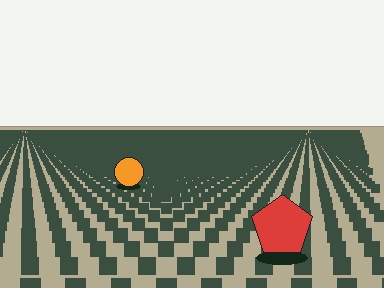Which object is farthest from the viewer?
The orange circle is farthest from the viewer. It appears smaller and the ground texture around it is denser.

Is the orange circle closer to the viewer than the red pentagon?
No. The red pentagon is closer — you can tell from the texture gradient: the ground texture is coarser near it.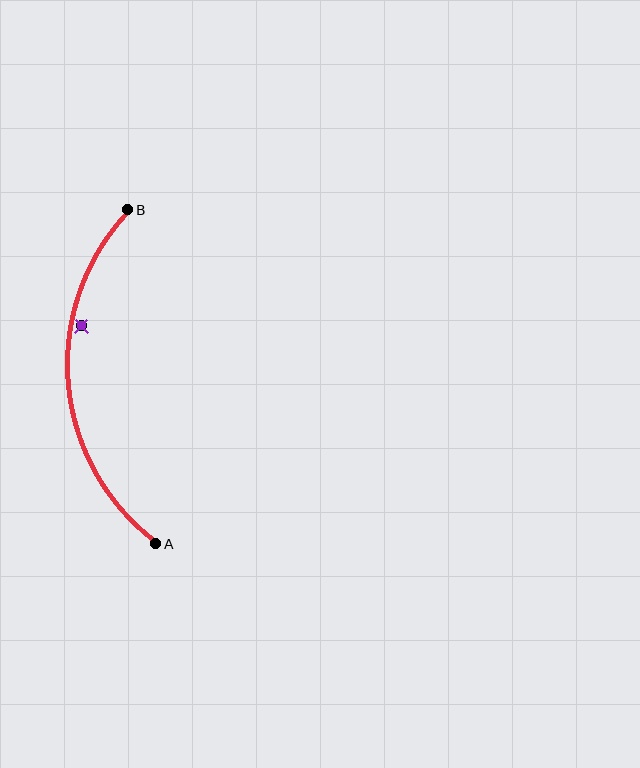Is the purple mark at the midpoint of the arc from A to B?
No — the purple mark does not lie on the arc at all. It sits slightly inside the curve.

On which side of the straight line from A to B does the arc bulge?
The arc bulges to the left of the straight line connecting A and B.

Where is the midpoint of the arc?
The arc midpoint is the point on the curve farthest from the straight line joining A and B. It sits to the left of that line.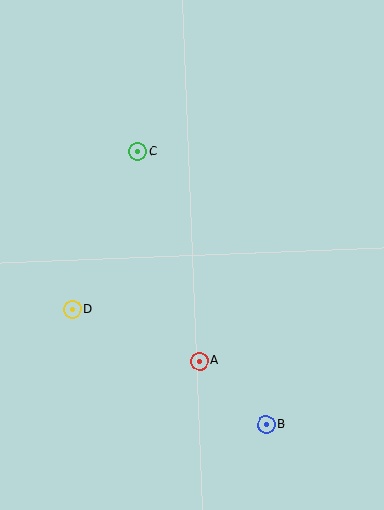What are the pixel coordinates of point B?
Point B is at (266, 425).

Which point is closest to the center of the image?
Point A at (200, 361) is closest to the center.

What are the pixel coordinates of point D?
Point D is at (72, 309).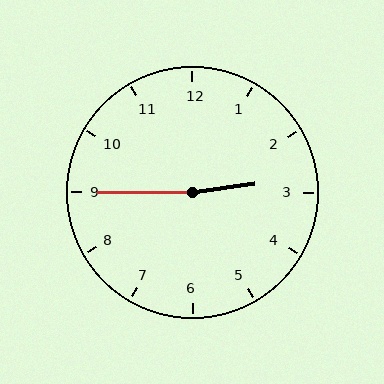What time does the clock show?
2:45.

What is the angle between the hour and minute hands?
Approximately 172 degrees.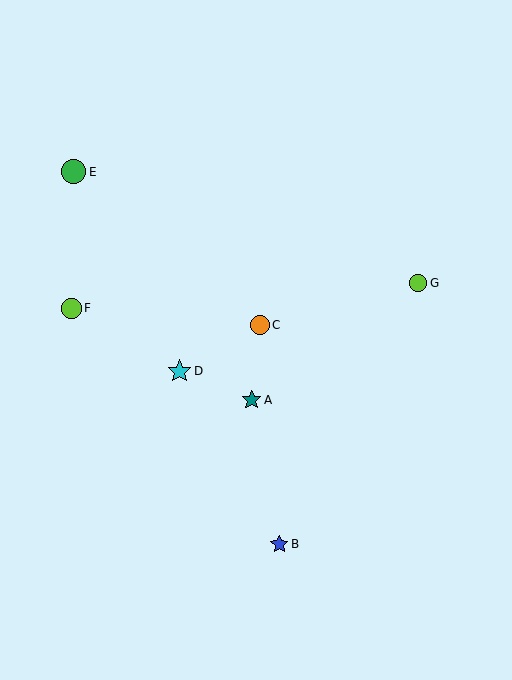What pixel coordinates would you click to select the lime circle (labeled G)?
Click at (418, 283) to select the lime circle G.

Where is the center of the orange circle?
The center of the orange circle is at (260, 325).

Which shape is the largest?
The green circle (labeled E) is the largest.